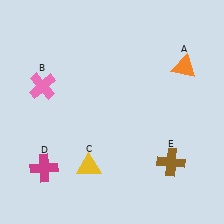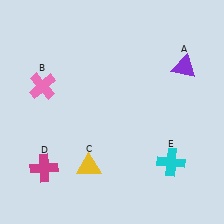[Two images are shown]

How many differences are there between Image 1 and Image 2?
There are 2 differences between the two images.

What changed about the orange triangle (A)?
In Image 1, A is orange. In Image 2, it changed to purple.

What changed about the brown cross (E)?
In Image 1, E is brown. In Image 2, it changed to cyan.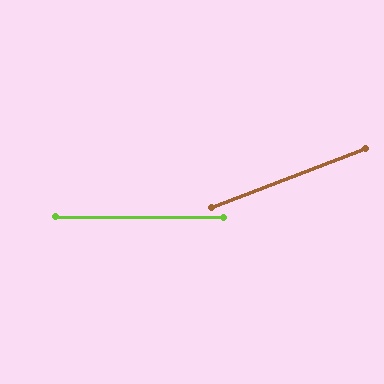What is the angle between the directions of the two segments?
Approximately 21 degrees.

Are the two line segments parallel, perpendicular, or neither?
Neither parallel nor perpendicular — they differ by about 21°.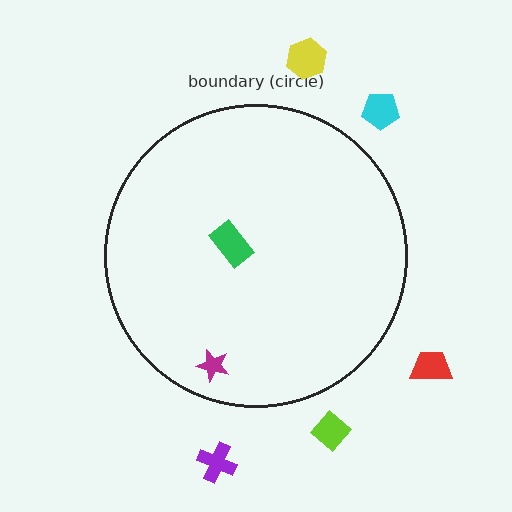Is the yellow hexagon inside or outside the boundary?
Outside.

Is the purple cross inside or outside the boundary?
Outside.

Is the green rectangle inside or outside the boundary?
Inside.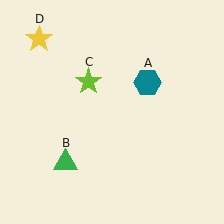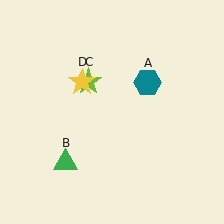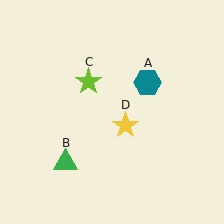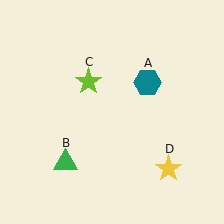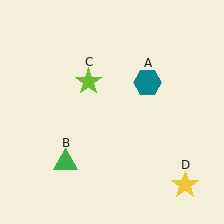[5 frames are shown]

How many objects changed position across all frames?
1 object changed position: yellow star (object D).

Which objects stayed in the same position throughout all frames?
Teal hexagon (object A) and green triangle (object B) and lime star (object C) remained stationary.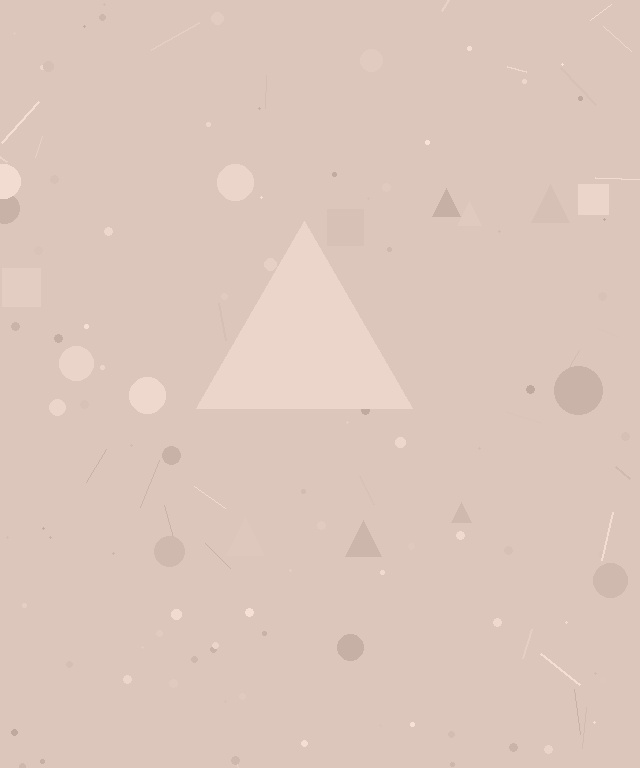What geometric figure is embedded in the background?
A triangle is embedded in the background.